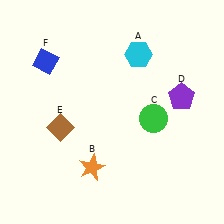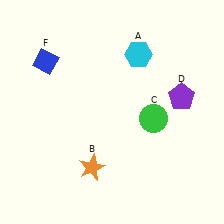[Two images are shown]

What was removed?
The brown diamond (E) was removed in Image 2.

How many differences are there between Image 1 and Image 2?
There is 1 difference between the two images.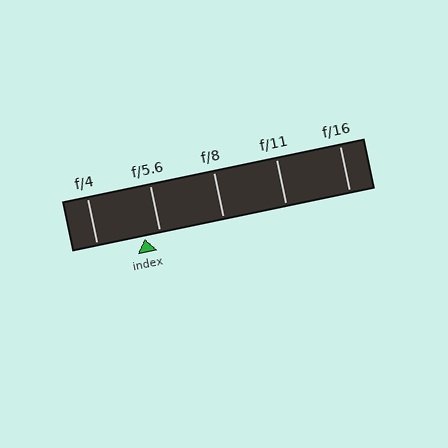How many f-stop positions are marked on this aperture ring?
There are 5 f-stop positions marked.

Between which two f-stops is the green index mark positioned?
The index mark is between f/4 and f/5.6.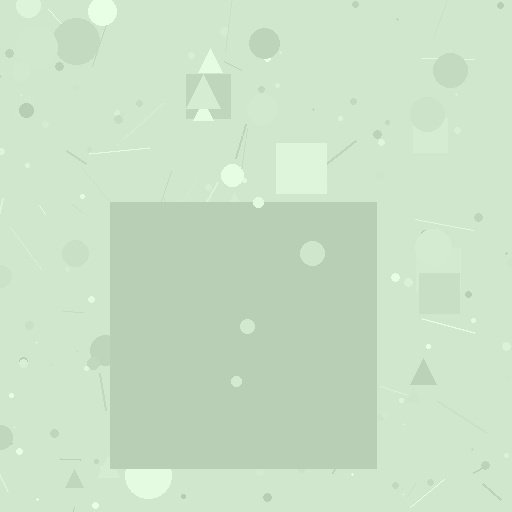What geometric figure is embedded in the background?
A square is embedded in the background.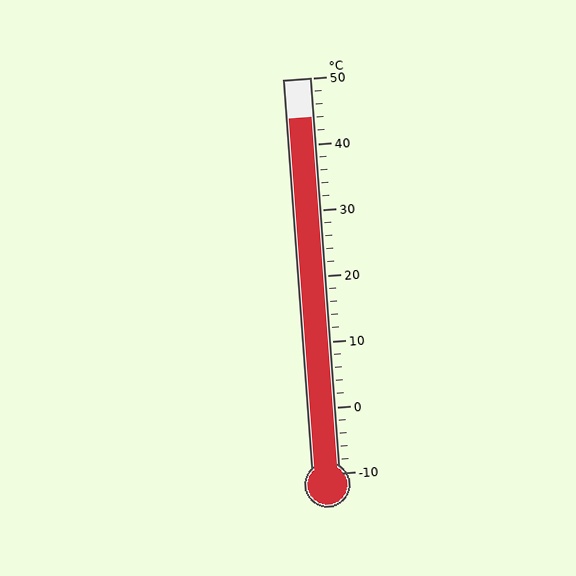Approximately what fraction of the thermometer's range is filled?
The thermometer is filled to approximately 90% of its range.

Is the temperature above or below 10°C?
The temperature is above 10°C.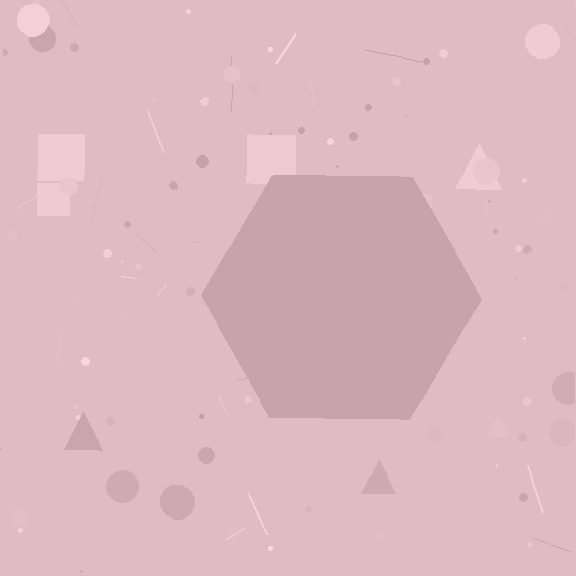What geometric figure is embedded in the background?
A hexagon is embedded in the background.